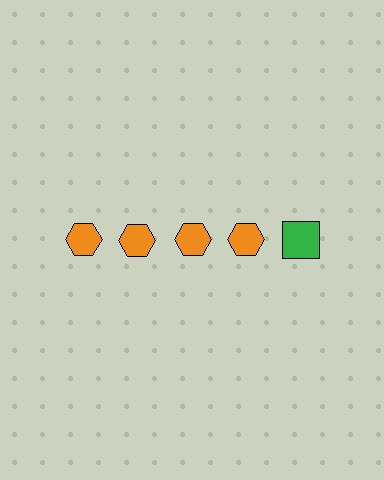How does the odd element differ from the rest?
It differs in both color (green instead of orange) and shape (square instead of hexagon).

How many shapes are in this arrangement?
There are 5 shapes arranged in a grid pattern.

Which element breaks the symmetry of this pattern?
The green square in the top row, rightmost column breaks the symmetry. All other shapes are orange hexagons.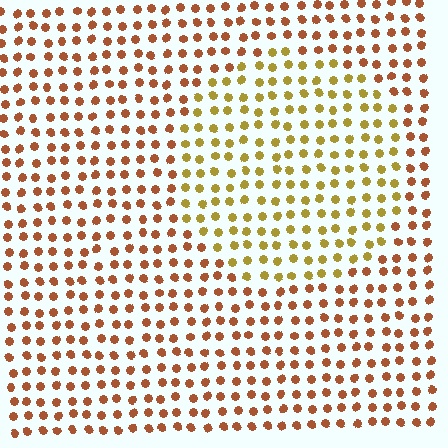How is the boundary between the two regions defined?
The boundary is defined purely by a slight shift in hue (about 35 degrees). Spacing, size, and orientation are identical on both sides.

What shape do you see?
I see a circle.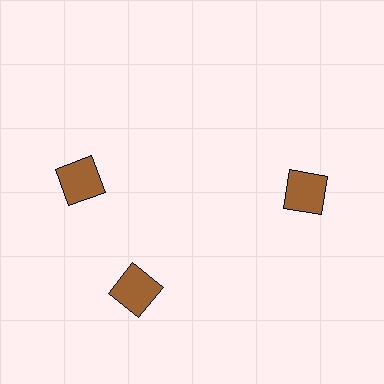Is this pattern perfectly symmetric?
No. The 3 brown squares are arranged in a ring, but one element near the 11 o'clock position is rotated out of alignment along the ring, breaking the 3-fold rotational symmetry.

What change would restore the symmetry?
The symmetry would be restored by rotating it back into even spacing with its neighbors so that all 3 squares sit at equal angles and equal distance from the center.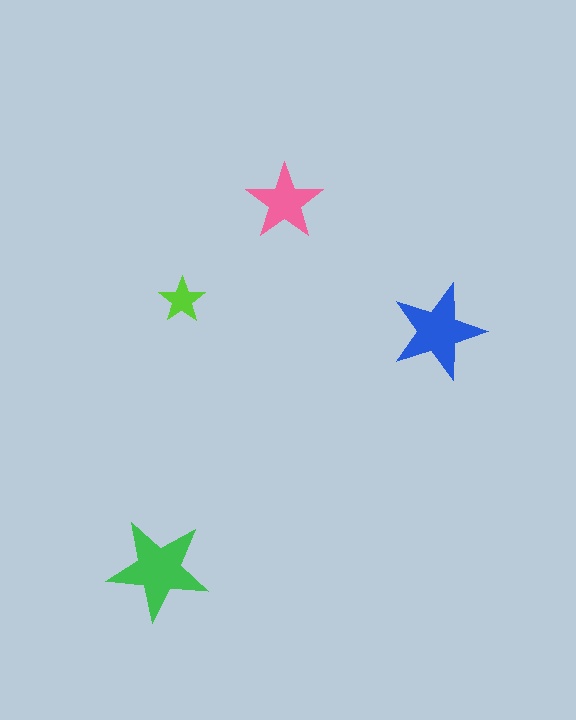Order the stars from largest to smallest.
the green one, the blue one, the pink one, the lime one.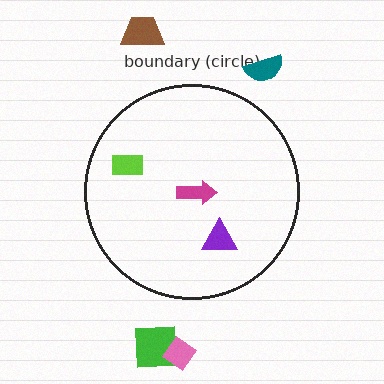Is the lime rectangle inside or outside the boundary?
Inside.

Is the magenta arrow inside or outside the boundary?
Inside.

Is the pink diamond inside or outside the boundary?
Outside.